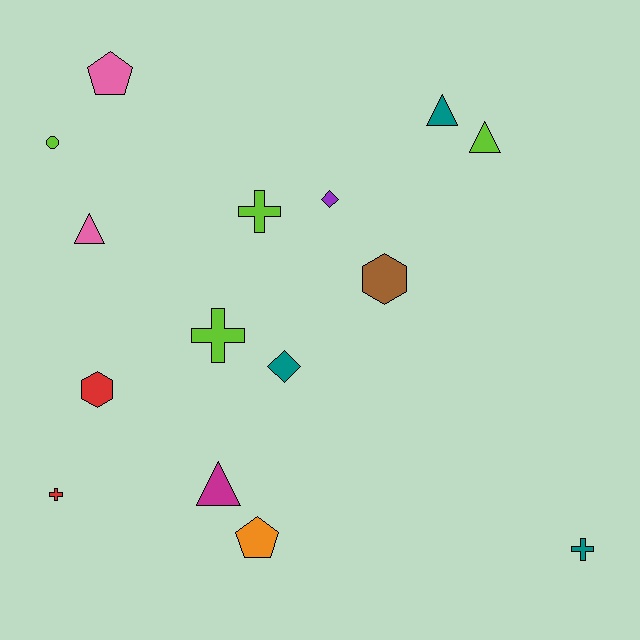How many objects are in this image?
There are 15 objects.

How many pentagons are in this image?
There are 2 pentagons.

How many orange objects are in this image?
There is 1 orange object.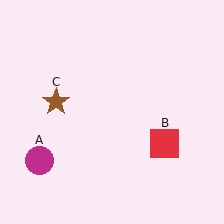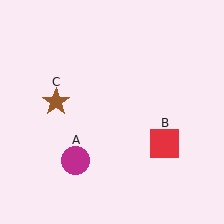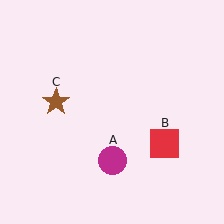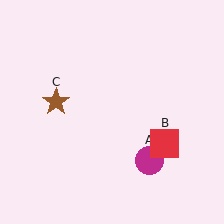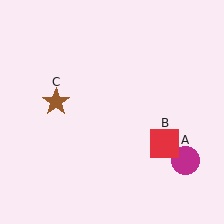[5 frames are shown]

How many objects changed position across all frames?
1 object changed position: magenta circle (object A).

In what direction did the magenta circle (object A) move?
The magenta circle (object A) moved right.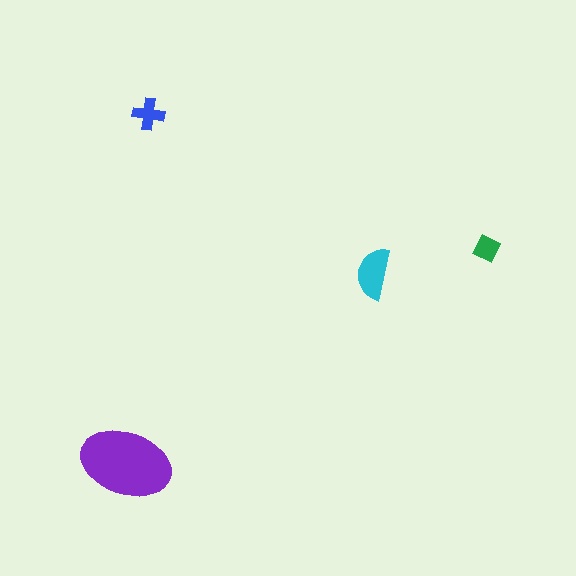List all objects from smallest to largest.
The green diamond, the blue cross, the cyan semicircle, the purple ellipse.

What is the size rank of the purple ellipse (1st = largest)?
1st.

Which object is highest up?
The blue cross is topmost.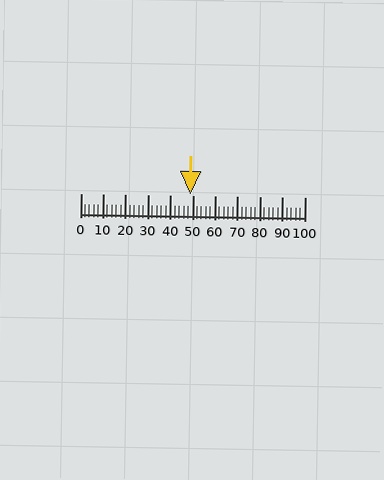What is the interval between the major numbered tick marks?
The major tick marks are spaced 10 units apart.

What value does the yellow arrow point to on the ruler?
The yellow arrow points to approximately 49.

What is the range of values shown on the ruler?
The ruler shows values from 0 to 100.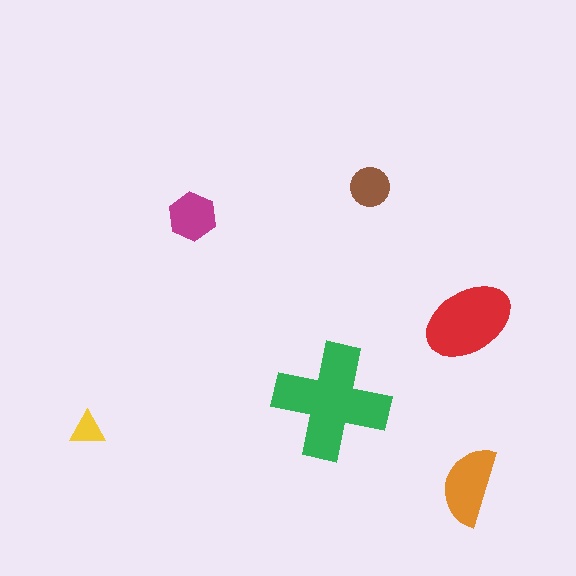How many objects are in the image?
There are 6 objects in the image.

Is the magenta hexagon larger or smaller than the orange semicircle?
Smaller.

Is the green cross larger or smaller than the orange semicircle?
Larger.